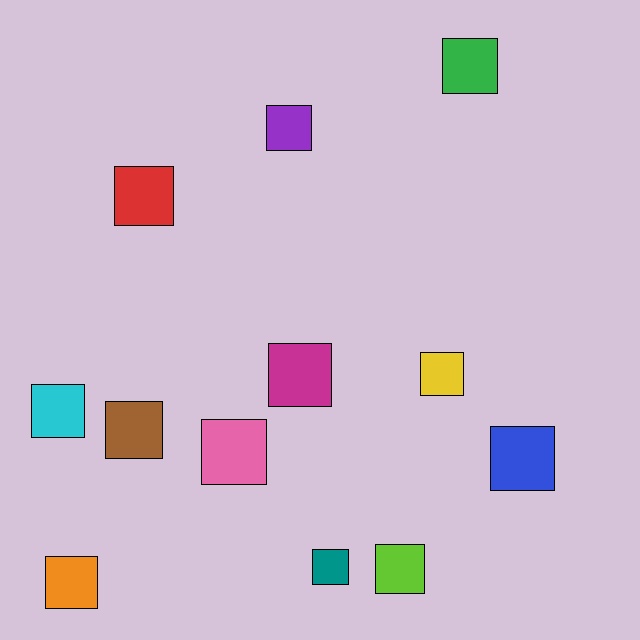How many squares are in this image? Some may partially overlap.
There are 12 squares.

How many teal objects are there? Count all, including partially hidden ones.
There is 1 teal object.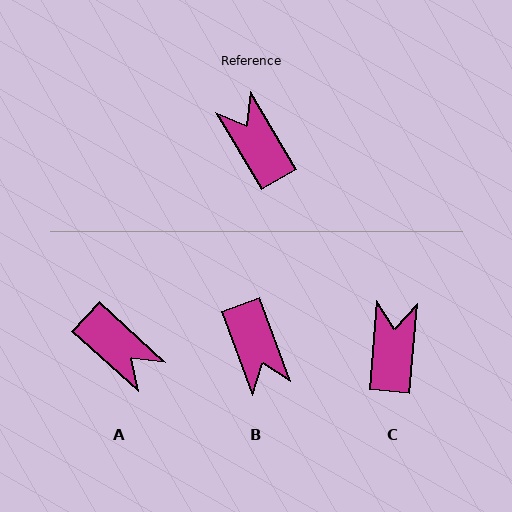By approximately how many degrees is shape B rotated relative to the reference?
Approximately 170 degrees counter-clockwise.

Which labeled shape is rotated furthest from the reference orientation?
B, about 170 degrees away.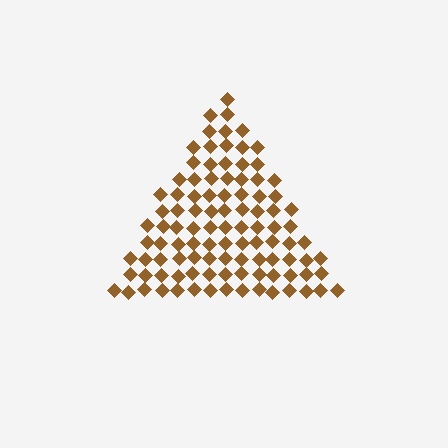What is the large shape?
The large shape is a triangle.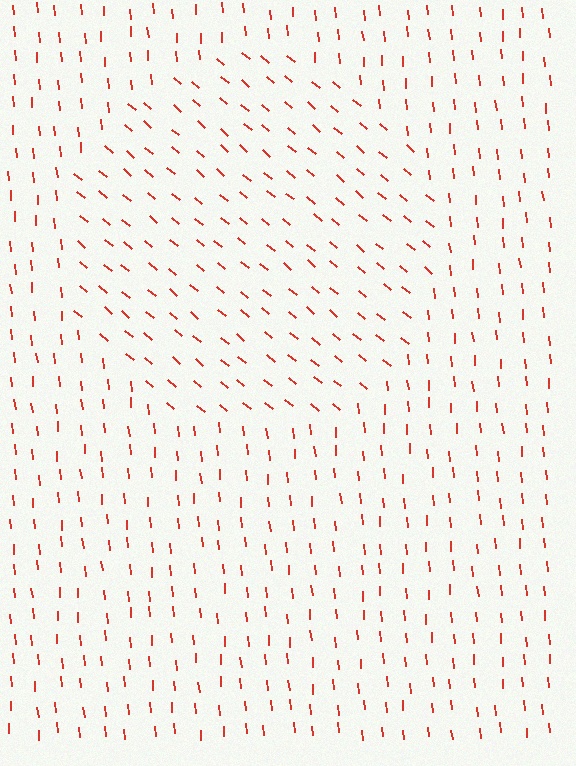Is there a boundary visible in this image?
Yes, there is a texture boundary formed by a change in line orientation.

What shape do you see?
I see a circle.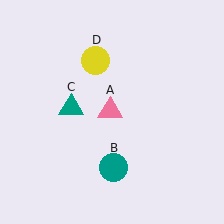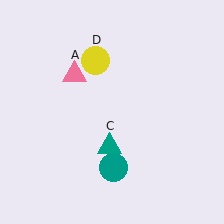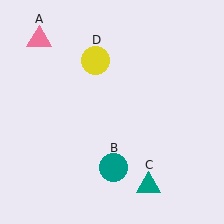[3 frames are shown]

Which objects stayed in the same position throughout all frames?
Teal circle (object B) and yellow circle (object D) remained stationary.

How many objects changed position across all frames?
2 objects changed position: pink triangle (object A), teal triangle (object C).